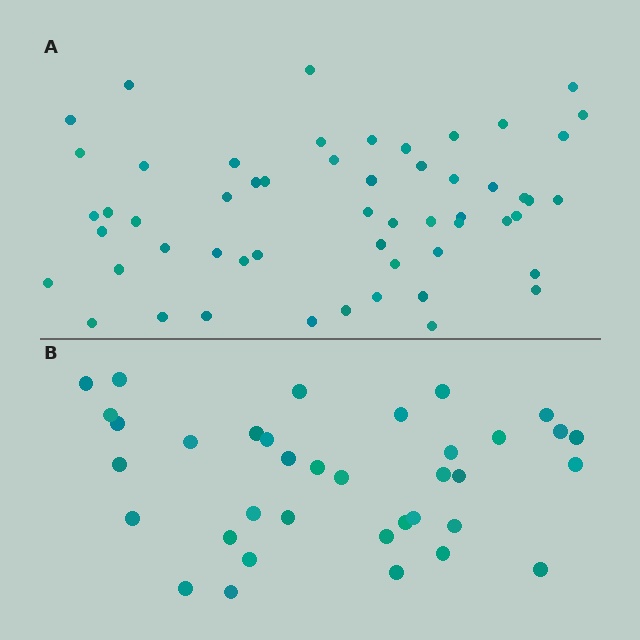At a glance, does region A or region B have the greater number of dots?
Region A (the top region) has more dots.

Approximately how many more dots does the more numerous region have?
Region A has approximately 20 more dots than region B.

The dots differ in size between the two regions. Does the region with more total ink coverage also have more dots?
No. Region B has more total ink coverage because its dots are larger, but region A actually contains more individual dots. Total area can be misleading — the number of items is what matters here.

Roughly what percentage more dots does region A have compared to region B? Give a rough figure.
About 55% more.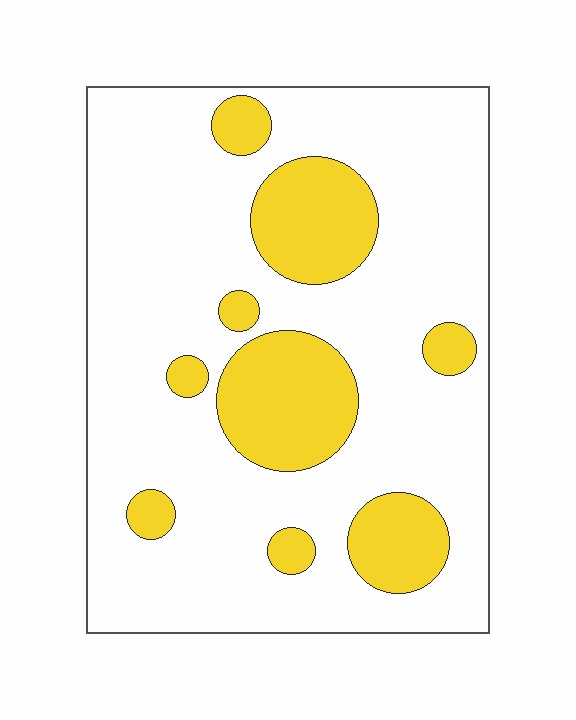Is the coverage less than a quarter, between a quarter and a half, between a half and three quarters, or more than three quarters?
Less than a quarter.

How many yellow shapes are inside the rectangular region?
9.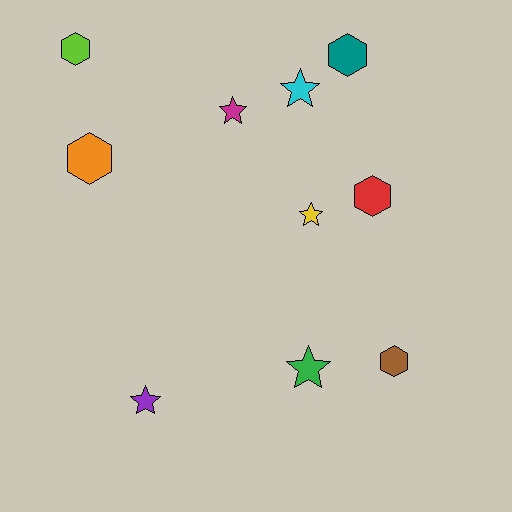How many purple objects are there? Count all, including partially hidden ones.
There is 1 purple object.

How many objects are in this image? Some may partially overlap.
There are 10 objects.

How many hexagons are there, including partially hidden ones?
There are 5 hexagons.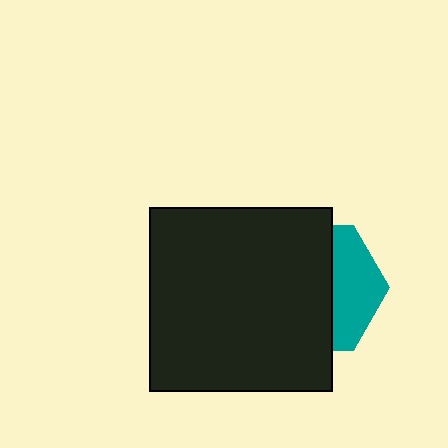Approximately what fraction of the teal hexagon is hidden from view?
Roughly 65% of the teal hexagon is hidden behind the black square.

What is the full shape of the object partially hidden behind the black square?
The partially hidden object is a teal hexagon.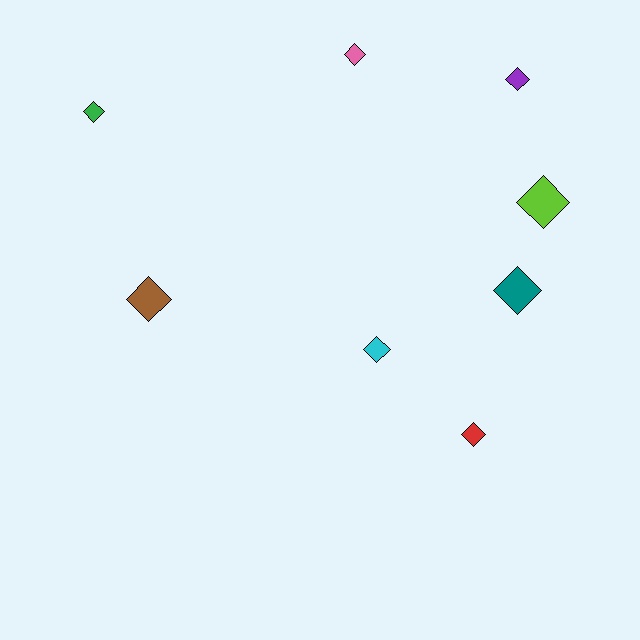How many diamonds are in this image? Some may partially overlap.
There are 8 diamonds.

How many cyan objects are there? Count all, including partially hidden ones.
There is 1 cyan object.